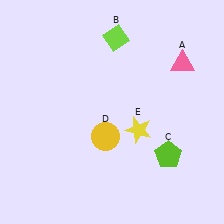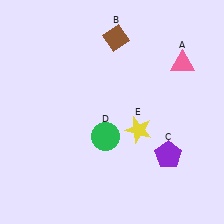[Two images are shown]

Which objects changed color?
B changed from lime to brown. C changed from lime to purple. D changed from yellow to green.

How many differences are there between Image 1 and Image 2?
There are 3 differences between the two images.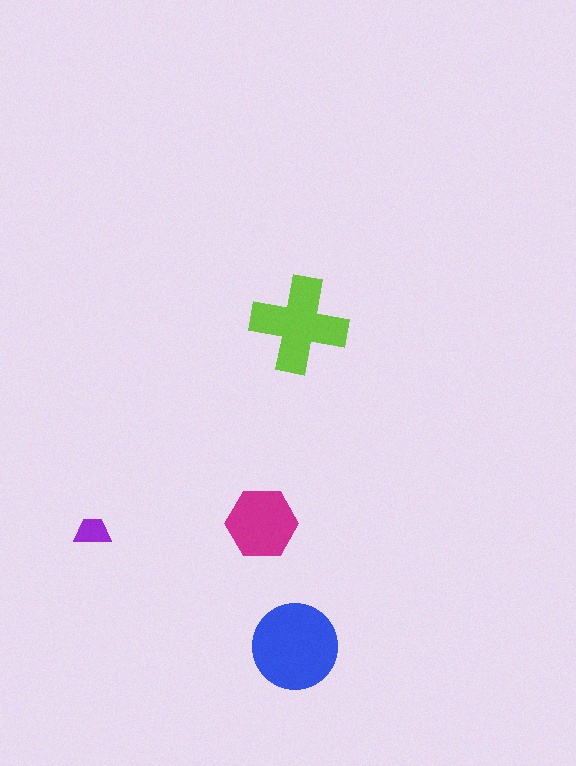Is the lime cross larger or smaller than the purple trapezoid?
Larger.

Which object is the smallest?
The purple trapezoid.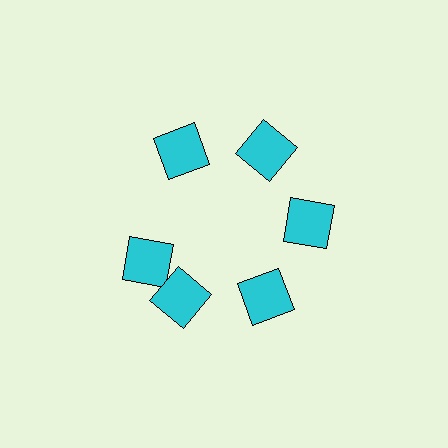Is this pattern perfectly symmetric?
No. The 6 cyan squares are arranged in a ring, but one element near the 9 o'clock position is rotated out of alignment along the ring, breaking the 6-fold rotational symmetry.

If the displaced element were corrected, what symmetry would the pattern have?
It would have 6-fold rotational symmetry — the pattern would map onto itself every 60 degrees.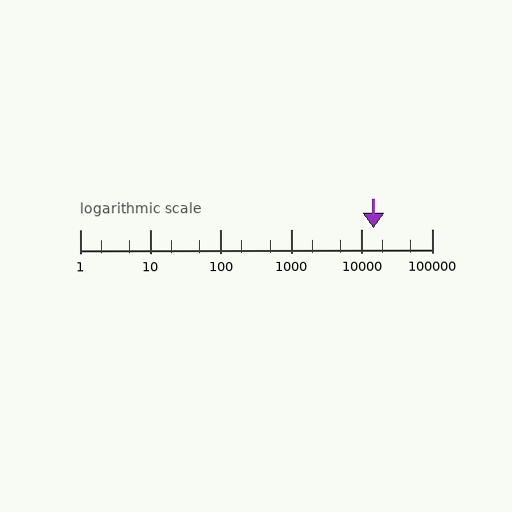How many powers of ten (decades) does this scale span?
The scale spans 5 decades, from 1 to 100000.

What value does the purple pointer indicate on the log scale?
The pointer indicates approximately 15000.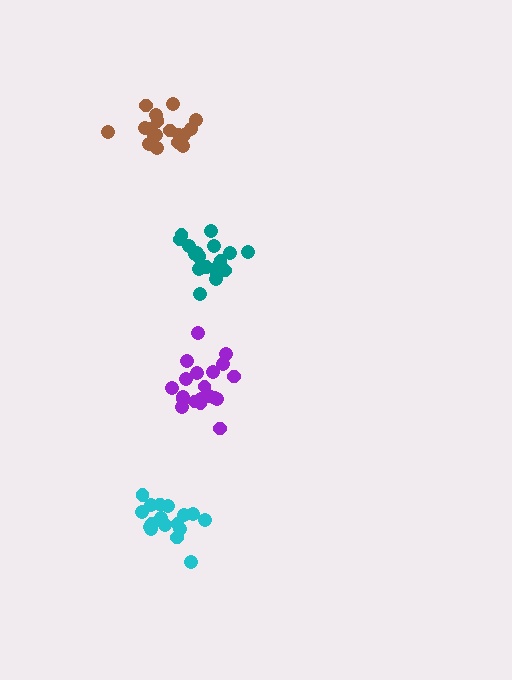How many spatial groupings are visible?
There are 4 spatial groupings.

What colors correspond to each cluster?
The clusters are colored: brown, teal, purple, cyan.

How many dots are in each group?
Group 1: 18 dots, Group 2: 19 dots, Group 3: 20 dots, Group 4: 17 dots (74 total).